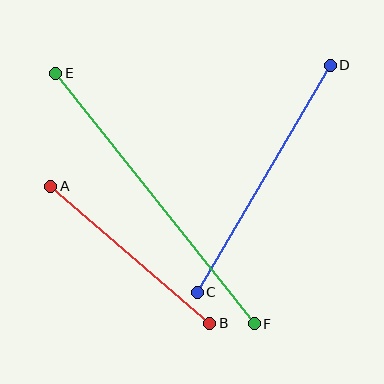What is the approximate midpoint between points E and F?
The midpoint is at approximately (155, 198) pixels.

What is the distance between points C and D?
The distance is approximately 263 pixels.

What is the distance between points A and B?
The distance is approximately 210 pixels.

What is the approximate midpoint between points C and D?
The midpoint is at approximately (264, 179) pixels.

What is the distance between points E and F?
The distance is approximately 320 pixels.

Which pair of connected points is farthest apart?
Points E and F are farthest apart.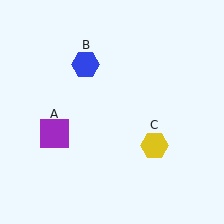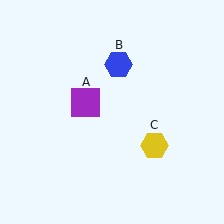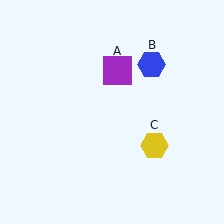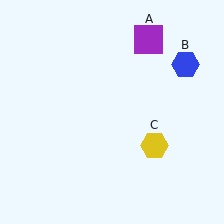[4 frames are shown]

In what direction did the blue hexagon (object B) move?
The blue hexagon (object B) moved right.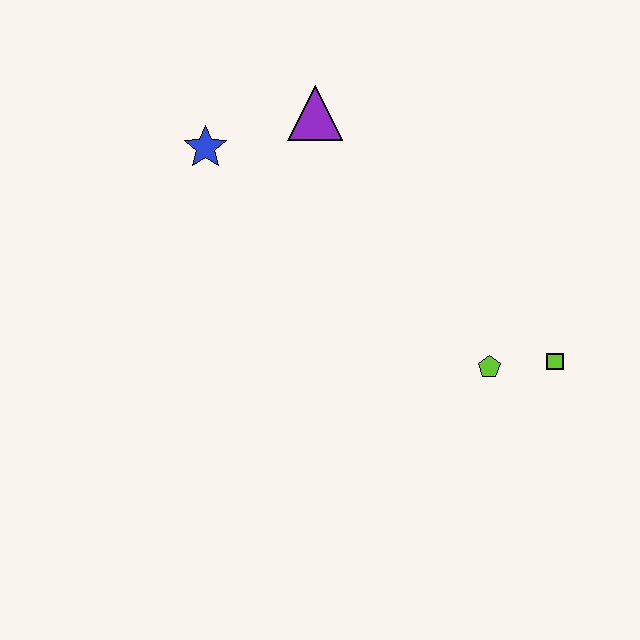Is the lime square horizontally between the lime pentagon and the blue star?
No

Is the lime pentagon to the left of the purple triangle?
No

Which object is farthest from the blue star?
The lime square is farthest from the blue star.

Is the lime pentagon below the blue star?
Yes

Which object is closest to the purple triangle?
The blue star is closest to the purple triangle.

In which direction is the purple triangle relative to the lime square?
The purple triangle is above the lime square.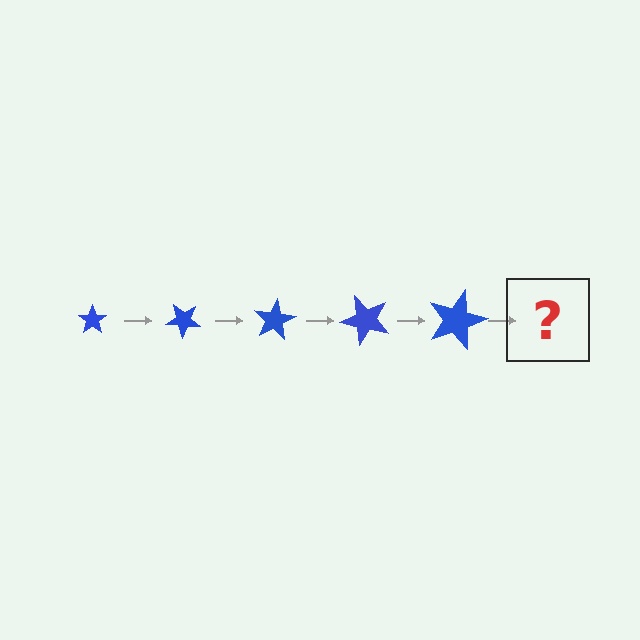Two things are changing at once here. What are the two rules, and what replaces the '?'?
The two rules are that the star grows larger each step and it rotates 40 degrees each step. The '?' should be a star, larger than the previous one and rotated 200 degrees from the start.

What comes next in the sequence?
The next element should be a star, larger than the previous one and rotated 200 degrees from the start.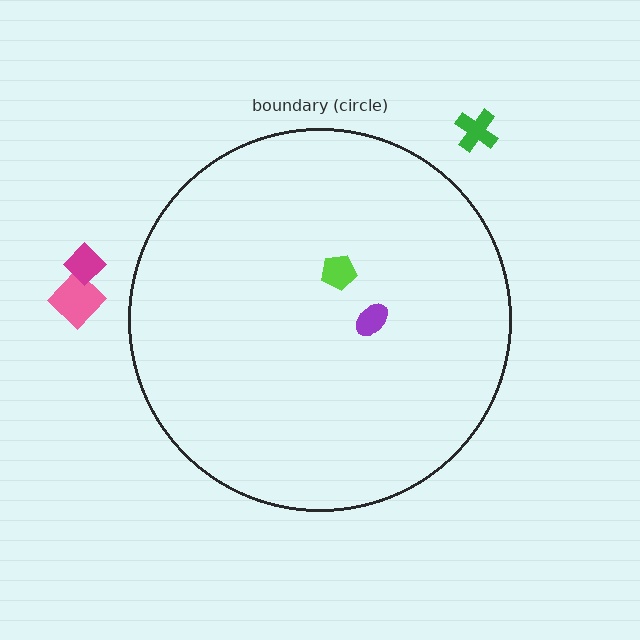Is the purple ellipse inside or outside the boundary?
Inside.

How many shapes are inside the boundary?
2 inside, 3 outside.